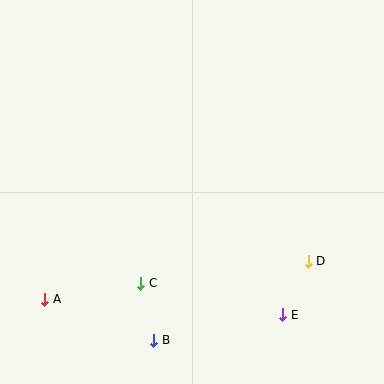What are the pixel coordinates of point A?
Point A is at (45, 299).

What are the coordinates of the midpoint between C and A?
The midpoint between C and A is at (93, 291).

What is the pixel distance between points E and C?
The distance between E and C is 145 pixels.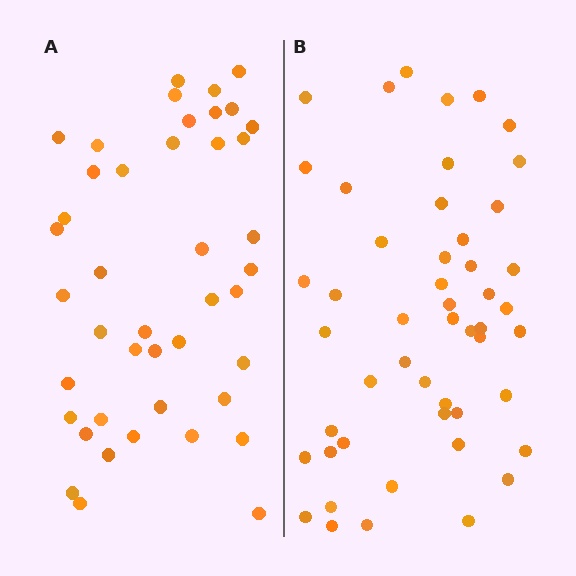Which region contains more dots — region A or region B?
Region B (the right region) has more dots.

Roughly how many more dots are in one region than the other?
Region B has roughly 8 or so more dots than region A.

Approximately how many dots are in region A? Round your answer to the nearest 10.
About 40 dots. (The exact count is 43, which rounds to 40.)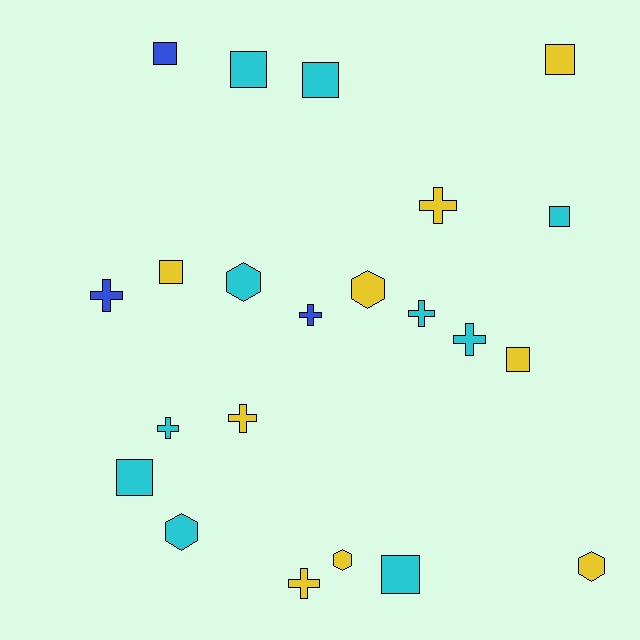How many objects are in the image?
There are 22 objects.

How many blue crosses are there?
There are 2 blue crosses.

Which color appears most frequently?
Cyan, with 10 objects.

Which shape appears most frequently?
Square, with 9 objects.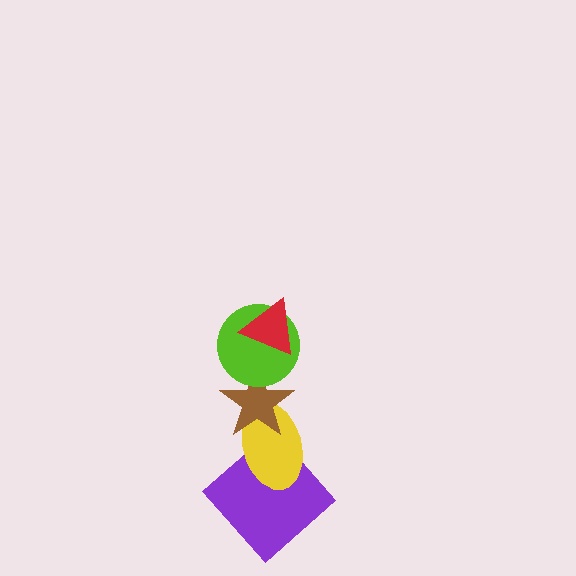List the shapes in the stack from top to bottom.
From top to bottom: the red triangle, the lime circle, the brown star, the yellow ellipse, the purple diamond.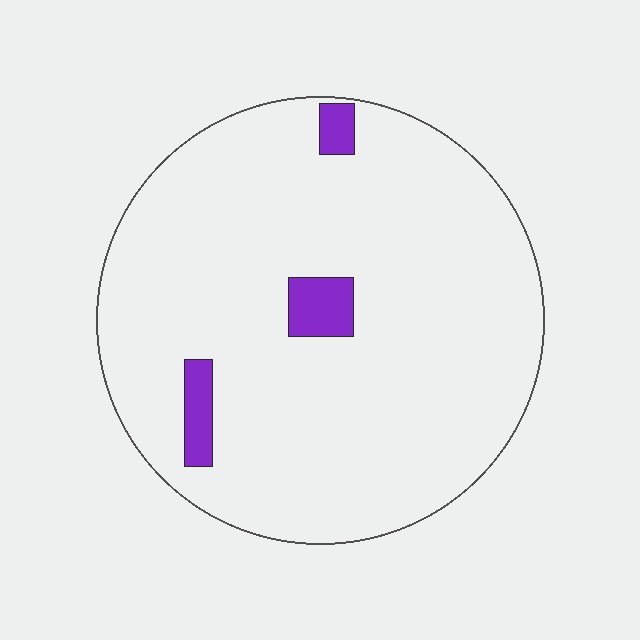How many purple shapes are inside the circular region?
3.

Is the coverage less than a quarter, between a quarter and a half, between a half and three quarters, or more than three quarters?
Less than a quarter.